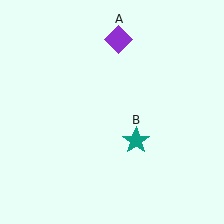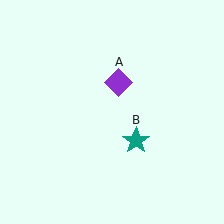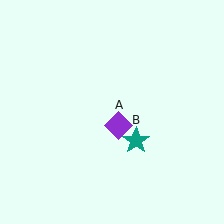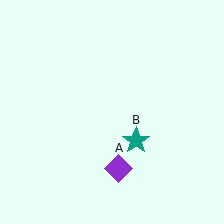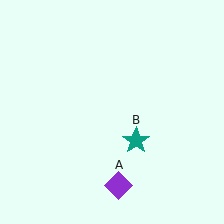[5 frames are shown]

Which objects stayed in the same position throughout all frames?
Teal star (object B) remained stationary.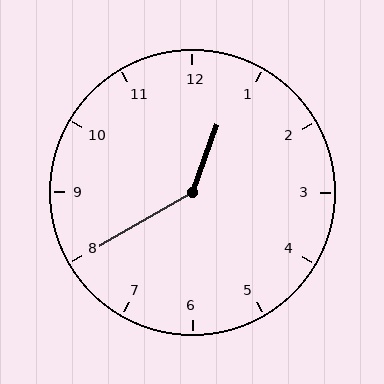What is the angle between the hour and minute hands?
Approximately 140 degrees.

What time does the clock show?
12:40.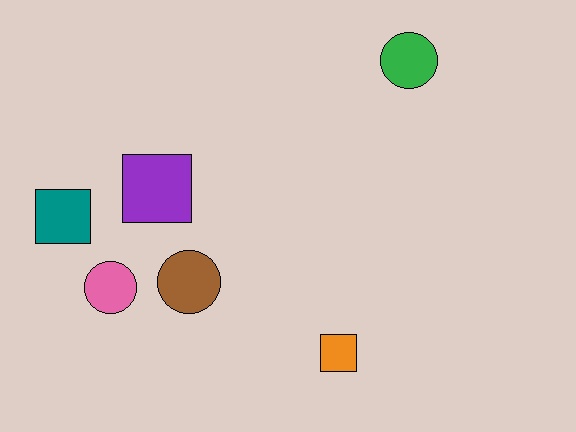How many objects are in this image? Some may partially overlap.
There are 6 objects.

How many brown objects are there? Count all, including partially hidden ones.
There is 1 brown object.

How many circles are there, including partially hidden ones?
There are 3 circles.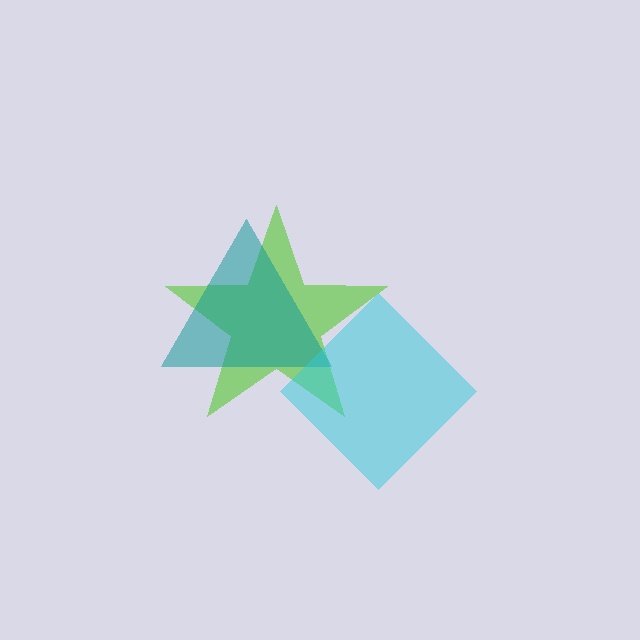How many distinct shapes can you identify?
There are 3 distinct shapes: a lime star, a teal triangle, a cyan diamond.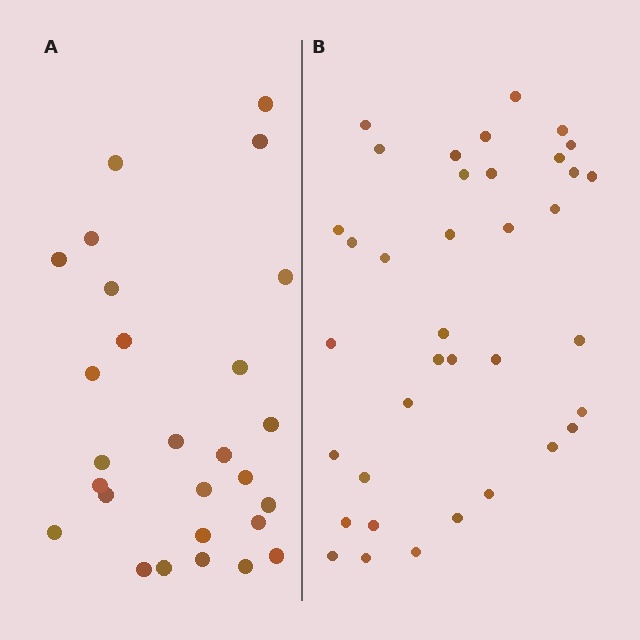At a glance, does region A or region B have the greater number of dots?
Region B (the right region) has more dots.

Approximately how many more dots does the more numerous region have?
Region B has roughly 10 or so more dots than region A.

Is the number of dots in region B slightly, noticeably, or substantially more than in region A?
Region B has noticeably more, but not dramatically so. The ratio is roughly 1.4 to 1.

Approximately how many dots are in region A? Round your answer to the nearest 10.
About 30 dots. (The exact count is 27, which rounds to 30.)